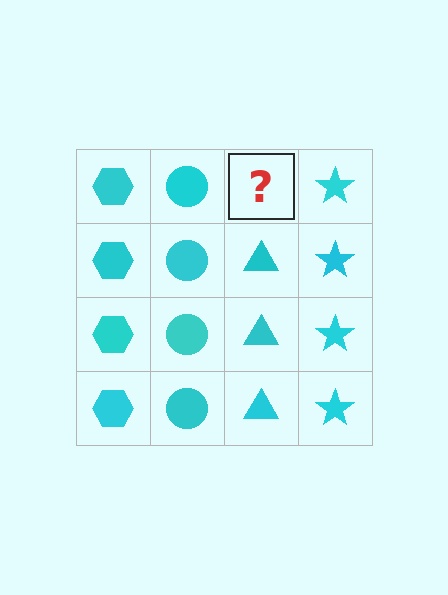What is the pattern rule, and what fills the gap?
The rule is that each column has a consistent shape. The gap should be filled with a cyan triangle.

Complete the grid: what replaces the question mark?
The question mark should be replaced with a cyan triangle.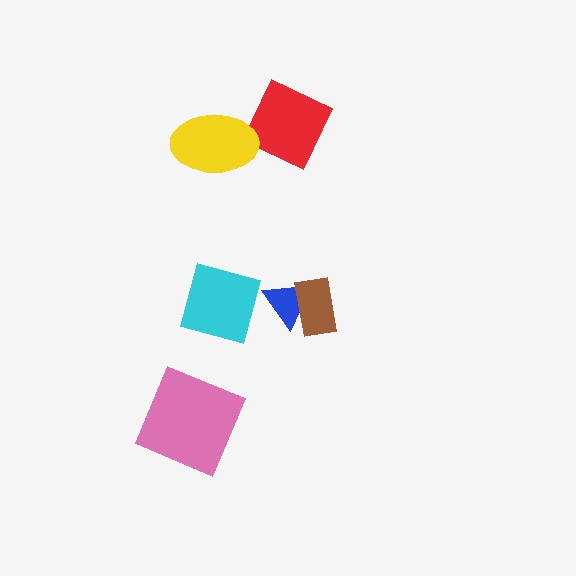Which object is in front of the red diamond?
The yellow ellipse is in front of the red diamond.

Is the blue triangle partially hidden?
Yes, it is partially covered by another shape.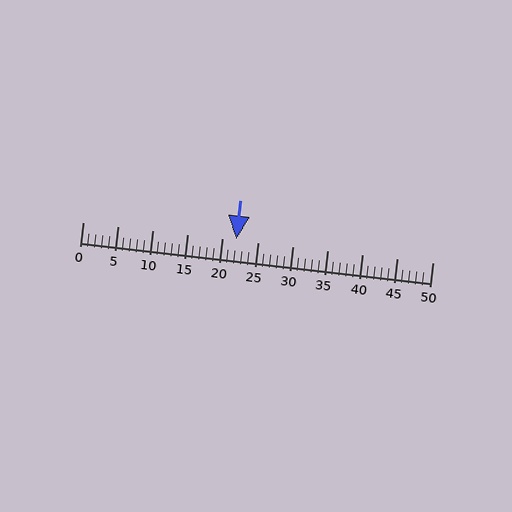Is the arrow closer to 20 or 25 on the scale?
The arrow is closer to 20.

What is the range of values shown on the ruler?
The ruler shows values from 0 to 50.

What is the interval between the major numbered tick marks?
The major tick marks are spaced 5 units apart.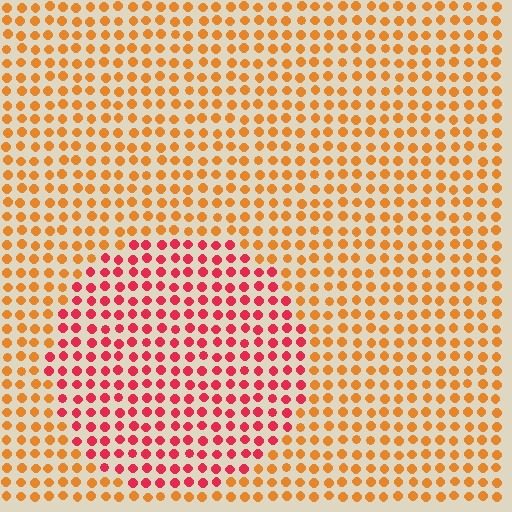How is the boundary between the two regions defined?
The boundary is defined purely by a slight shift in hue (about 41 degrees). Spacing, size, and orientation are identical on both sides.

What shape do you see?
I see a circle.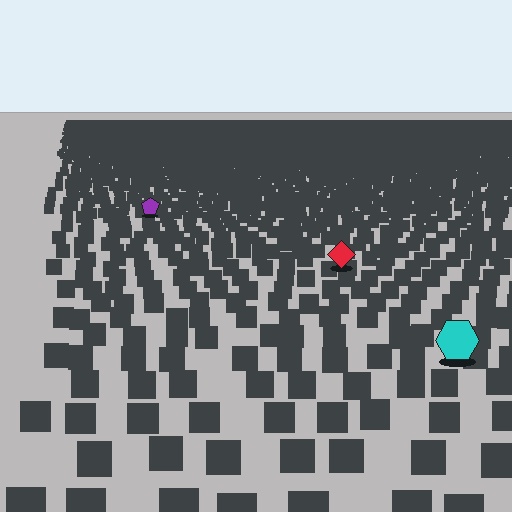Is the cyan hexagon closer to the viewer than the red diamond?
Yes. The cyan hexagon is closer — you can tell from the texture gradient: the ground texture is coarser near it.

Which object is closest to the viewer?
The cyan hexagon is closest. The texture marks near it are larger and more spread out.